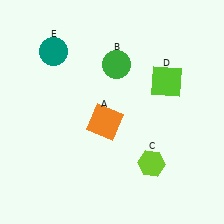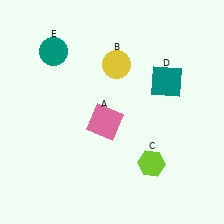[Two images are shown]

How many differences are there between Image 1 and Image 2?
There are 3 differences between the two images.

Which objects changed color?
A changed from orange to pink. B changed from green to yellow. D changed from lime to teal.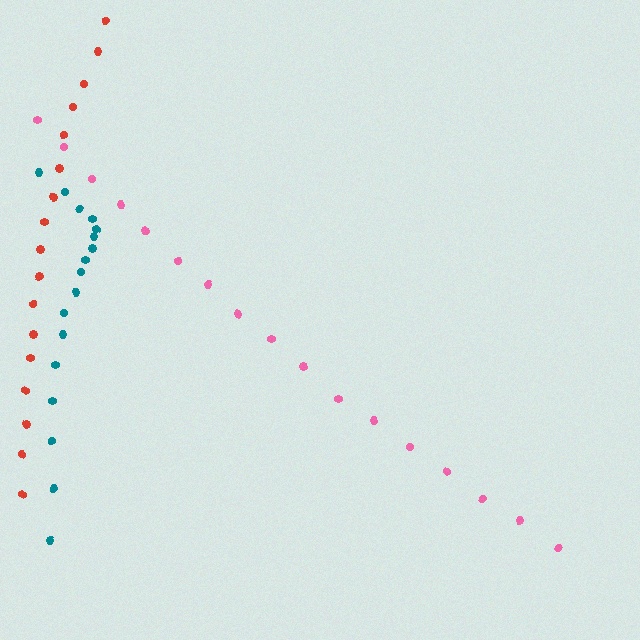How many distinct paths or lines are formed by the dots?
There are 3 distinct paths.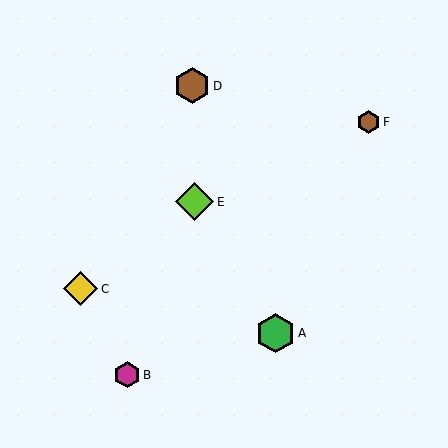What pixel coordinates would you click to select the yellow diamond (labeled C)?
Click at (81, 289) to select the yellow diamond C.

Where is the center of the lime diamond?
The center of the lime diamond is at (195, 202).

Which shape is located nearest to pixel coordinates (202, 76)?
The brown hexagon (labeled D) at (192, 86) is nearest to that location.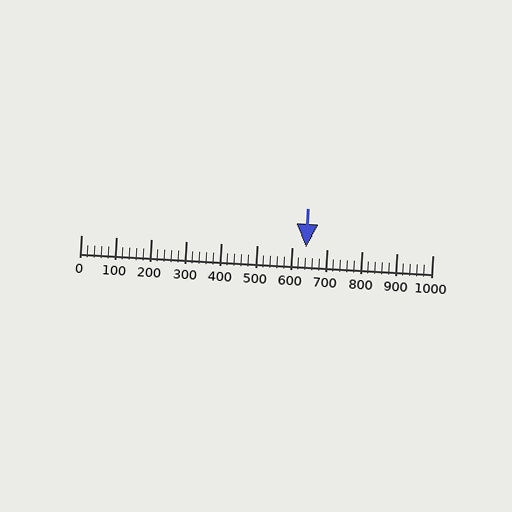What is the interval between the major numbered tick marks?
The major tick marks are spaced 100 units apart.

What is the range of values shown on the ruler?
The ruler shows values from 0 to 1000.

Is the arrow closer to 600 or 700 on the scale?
The arrow is closer to 600.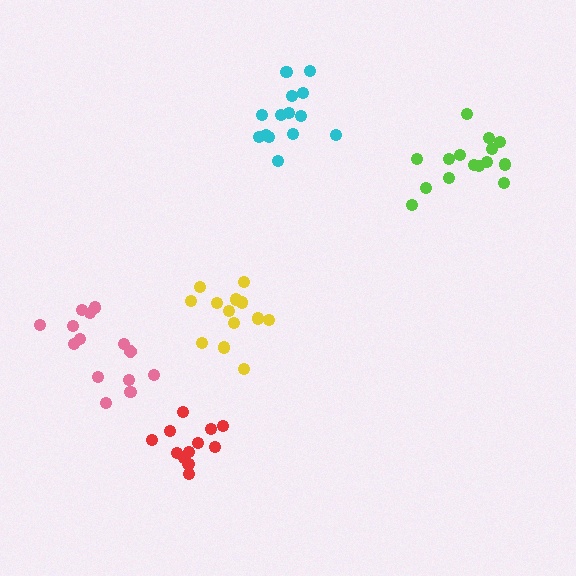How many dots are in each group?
Group 1: 14 dots, Group 2: 14 dots, Group 3: 15 dots, Group 4: 12 dots, Group 5: 13 dots (68 total).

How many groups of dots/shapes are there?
There are 5 groups.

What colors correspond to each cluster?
The clusters are colored: cyan, pink, lime, red, yellow.